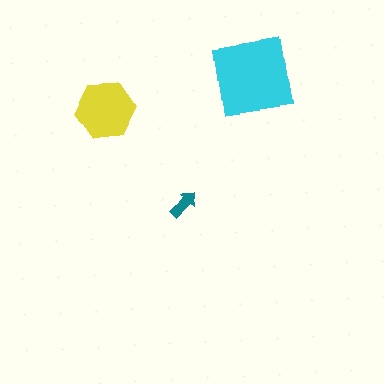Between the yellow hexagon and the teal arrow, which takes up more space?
The yellow hexagon.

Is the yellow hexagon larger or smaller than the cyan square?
Smaller.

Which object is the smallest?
The teal arrow.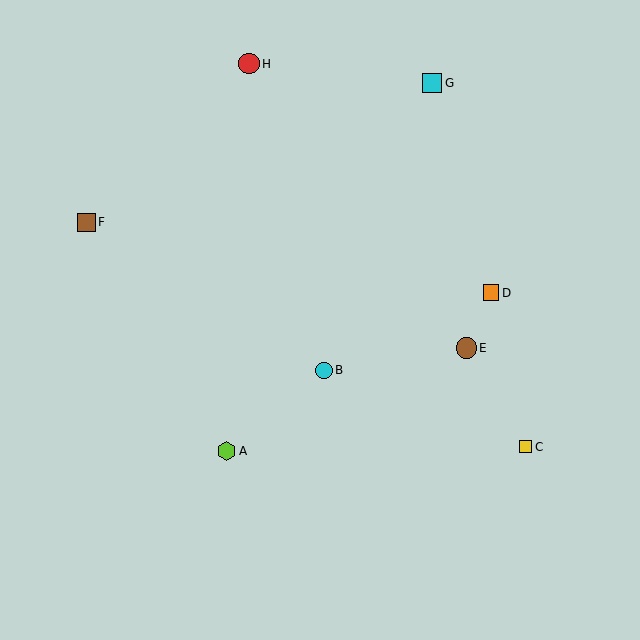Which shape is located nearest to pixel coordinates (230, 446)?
The lime hexagon (labeled A) at (227, 451) is nearest to that location.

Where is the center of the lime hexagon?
The center of the lime hexagon is at (227, 451).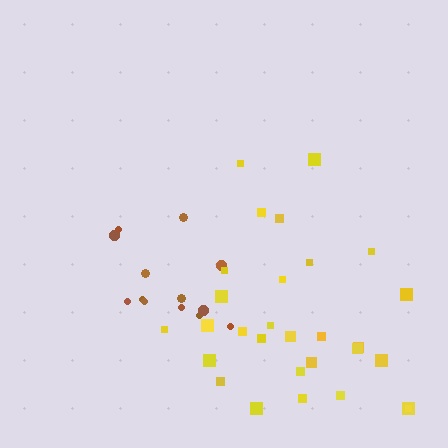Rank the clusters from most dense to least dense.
brown, yellow.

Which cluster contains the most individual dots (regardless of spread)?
Yellow (29).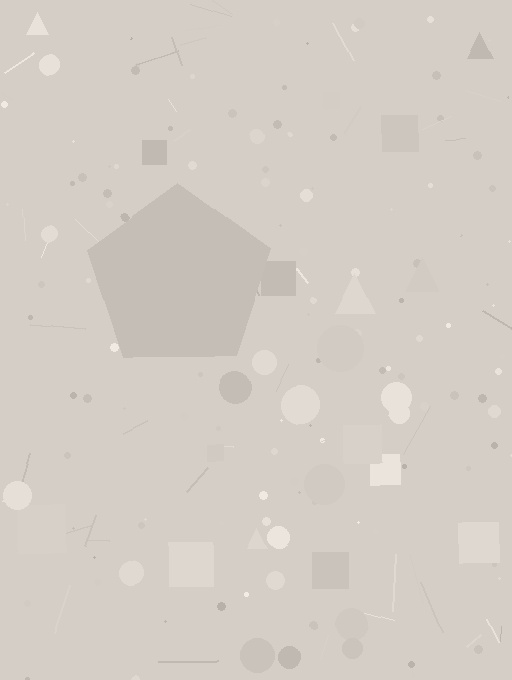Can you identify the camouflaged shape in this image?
The camouflaged shape is a pentagon.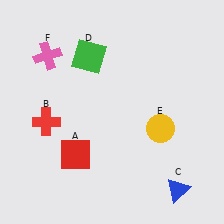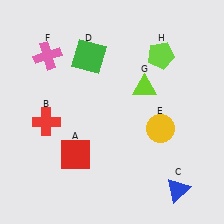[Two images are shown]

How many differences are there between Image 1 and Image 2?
There are 2 differences between the two images.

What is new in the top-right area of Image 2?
A lime triangle (G) was added in the top-right area of Image 2.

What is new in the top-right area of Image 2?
A lime pentagon (H) was added in the top-right area of Image 2.